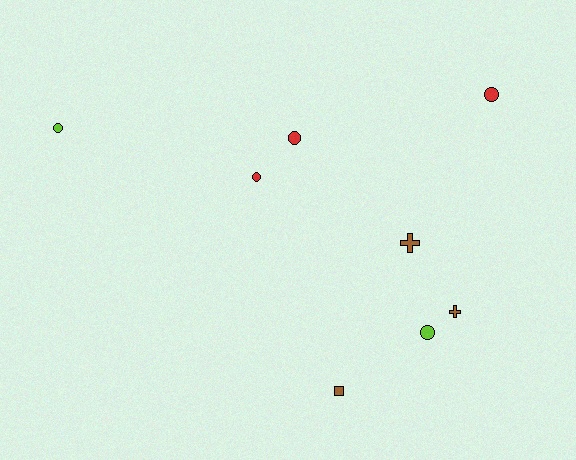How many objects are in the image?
There are 8 objects.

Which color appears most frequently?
Red, with 3 objects.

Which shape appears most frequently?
Circle, with 5 objects.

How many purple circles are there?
There are no purple circles.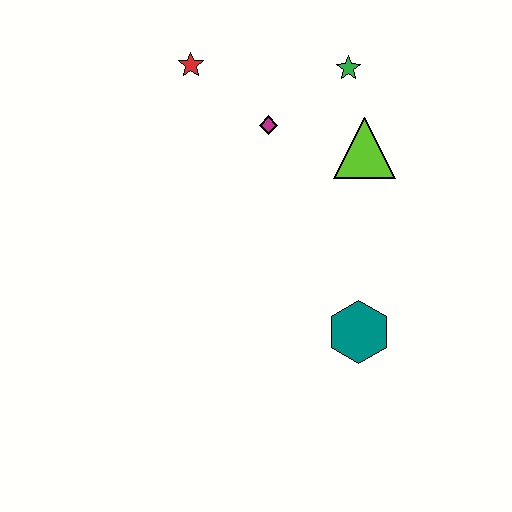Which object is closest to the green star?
The lime triangle is closest to the green star.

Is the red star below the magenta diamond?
No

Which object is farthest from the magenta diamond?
The teal hexagon is farthest from the magenta diamond.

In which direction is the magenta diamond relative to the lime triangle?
The magenta diamond is to the left of the lime triangle.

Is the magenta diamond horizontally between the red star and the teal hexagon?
Yes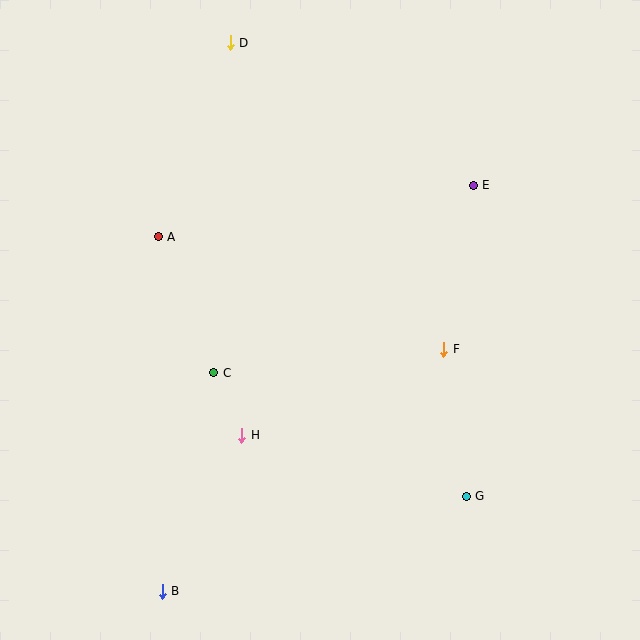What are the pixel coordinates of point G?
Point G is at (466, 496).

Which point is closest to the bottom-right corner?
Point G is closest to the bottom-right corner.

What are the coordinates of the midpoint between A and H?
The midpoint between A and H is at (200, 336).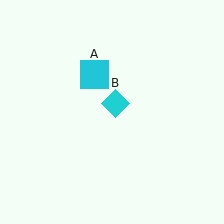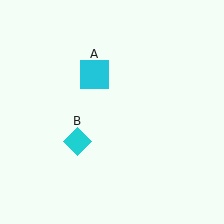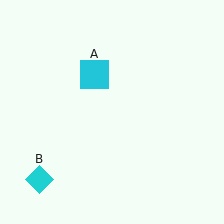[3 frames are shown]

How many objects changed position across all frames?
1 object changed position: cyan diamond (object B).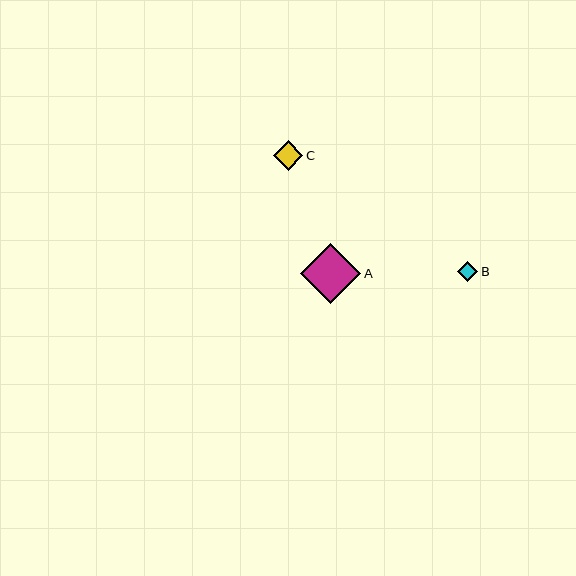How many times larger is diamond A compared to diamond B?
Diamond A is approximately 2.9 times the size of diamond B.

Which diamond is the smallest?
Diamond B is the smallest with a size of approximately 20 pixels.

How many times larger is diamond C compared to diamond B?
Diamond C is approximately 1.4 times the size of diamond B.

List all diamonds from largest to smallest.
From largest to smallest: A, C, B.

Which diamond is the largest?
Diamond A is the largest with a size of approximately 60 pixels.